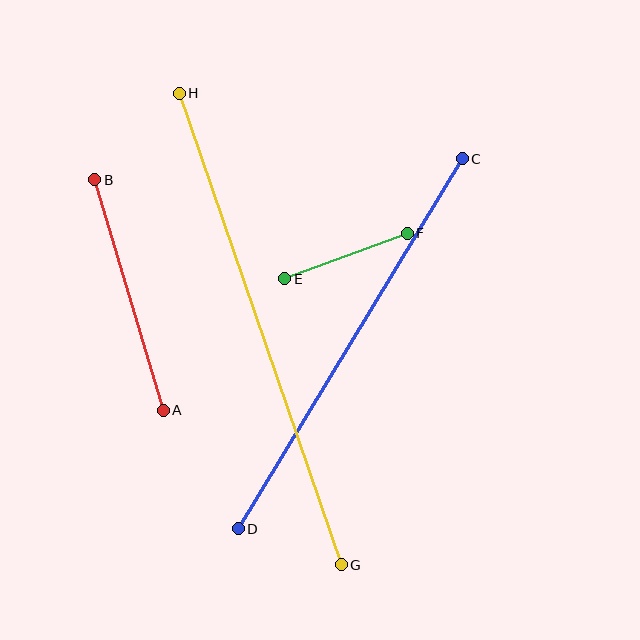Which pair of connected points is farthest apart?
Points G and H are farthest apart.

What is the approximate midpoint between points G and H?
The midpoint is at approximately (260, 329) pixels.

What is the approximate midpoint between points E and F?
The midpoint is at approximately (346, 256) pixels.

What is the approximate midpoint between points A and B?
The midpoint is at approximately (129, 295) pixels.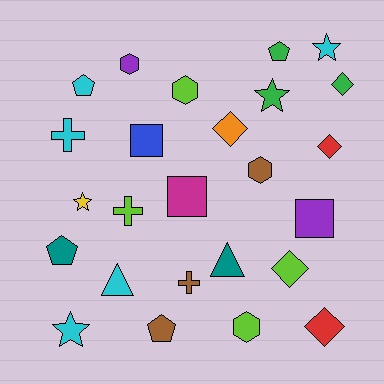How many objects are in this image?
There are 25 objects.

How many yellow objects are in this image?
There is 1 yellow object.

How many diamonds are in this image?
There are 5 diamonds.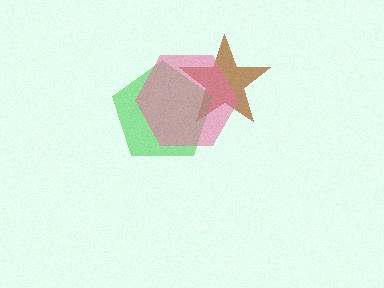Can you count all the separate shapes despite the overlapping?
Yes, there are 3 separate shapes.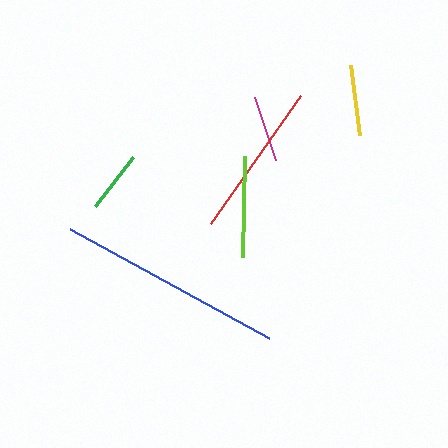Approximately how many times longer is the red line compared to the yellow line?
The red line is approximately 2.2 times the length of the yellow line.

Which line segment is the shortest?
The green line is the shortest at approximately 62 pixels.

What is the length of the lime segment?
The lime segment is approximately 101 pixels long.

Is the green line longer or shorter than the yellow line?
The yellow line is longer than the green line.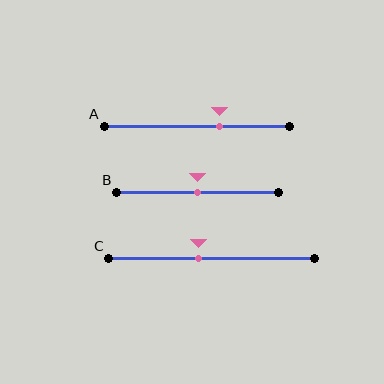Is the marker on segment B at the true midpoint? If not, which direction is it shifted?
Yes, the marker on segment B is at the true midpoint.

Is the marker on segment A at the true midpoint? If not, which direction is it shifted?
No, the marker on segment A is shifted to the right by about 12% of the segment length.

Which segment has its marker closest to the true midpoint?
Segment B has its marker closest to the true midpoint.